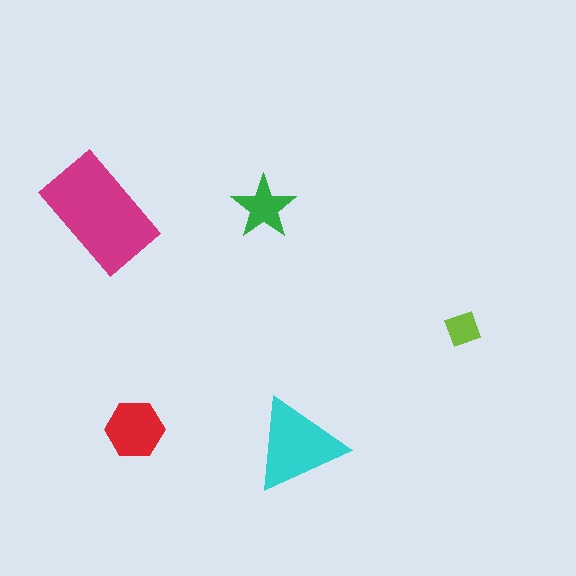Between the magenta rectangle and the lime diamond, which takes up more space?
The magenta rectangle.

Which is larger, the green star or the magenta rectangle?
The magenta rectangle.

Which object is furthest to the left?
The magenta rectangle is leftmost.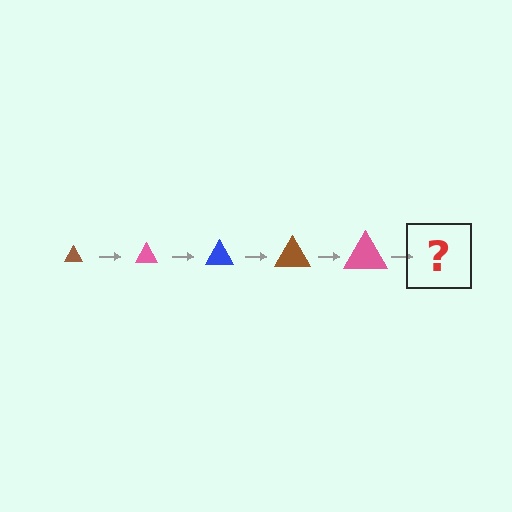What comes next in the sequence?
The next element should be a blue triangle, larger than the previous one.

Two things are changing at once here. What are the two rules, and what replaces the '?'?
The two rules are that the triangle grows larger each step and the color cycles through brown, pink, and blue. The '?' should be a blue triangle, larger than the previous one.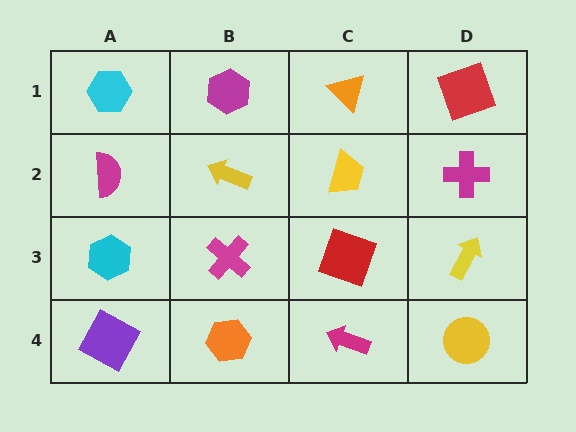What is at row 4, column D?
A yellow circle.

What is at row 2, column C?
A yellow trapezoid.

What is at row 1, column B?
A magenta hexagon.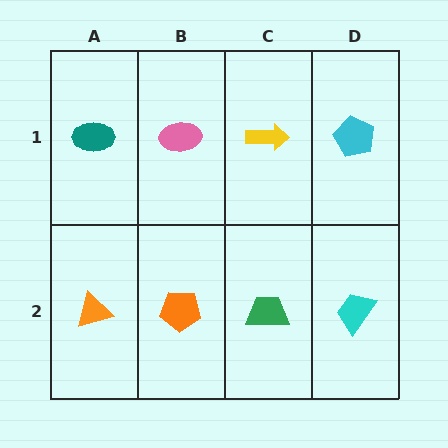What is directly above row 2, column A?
A teal ellipse.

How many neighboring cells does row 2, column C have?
3.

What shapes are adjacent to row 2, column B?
A pink ellipse (row 1, column B), an orange triangle (row 2, column A), a green trapezoid (row 2, column C).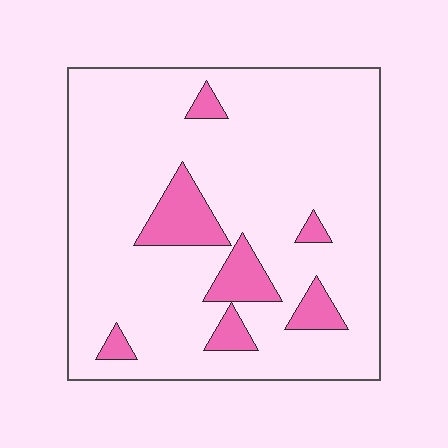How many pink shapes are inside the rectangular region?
7.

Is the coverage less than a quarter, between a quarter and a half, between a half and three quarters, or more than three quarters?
Less than a quarter.